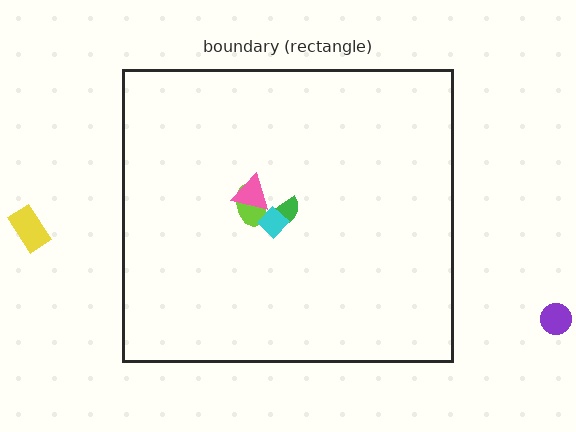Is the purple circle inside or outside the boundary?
Outside.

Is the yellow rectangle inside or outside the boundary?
Outside.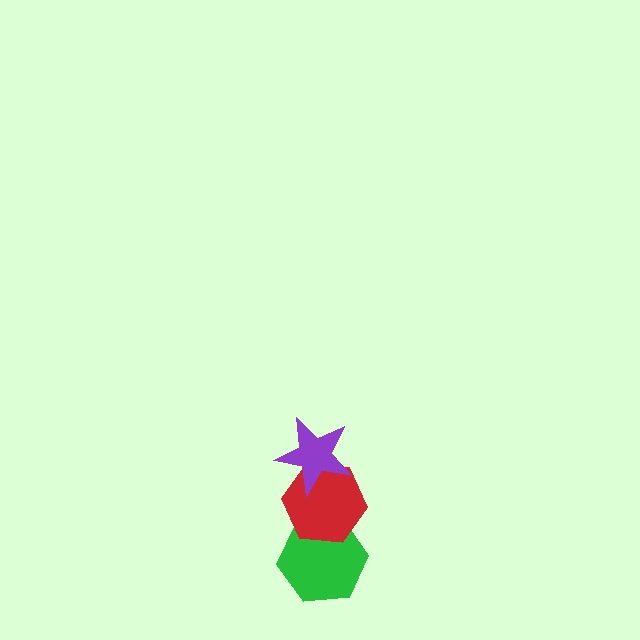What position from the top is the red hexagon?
The red hexagon is 2nd from the top.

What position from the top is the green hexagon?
The green hexagon is 3rd from the top.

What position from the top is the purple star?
The purple star is 1st from the top.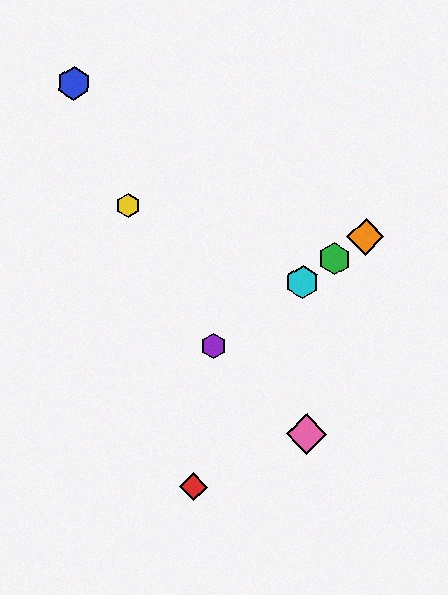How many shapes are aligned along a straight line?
4 shapes (the green hexagon, the purple hexagon, the orange diamond, the cyan hexagon) are aligned along a straight line.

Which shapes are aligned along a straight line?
The green hexagon, the purple hexagon, the orange diamond, the cyan hexagon are aligned along a straight line.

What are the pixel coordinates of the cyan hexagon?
The cyan hexagon is at (302, 282).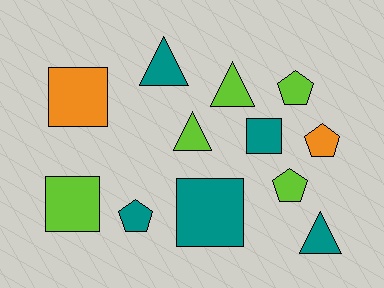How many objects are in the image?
There are 12 objects.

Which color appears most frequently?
Lime, with 5 objects.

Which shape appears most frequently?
Triangle, with 4 objects.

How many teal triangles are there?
There are 2 teal triangles.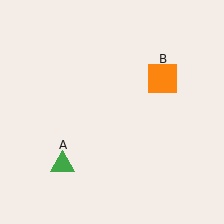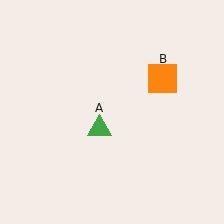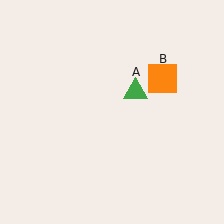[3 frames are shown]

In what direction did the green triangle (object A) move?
The green triangle (object A) moved up and to the right.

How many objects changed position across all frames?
1 object changed position: green triangle (object A).